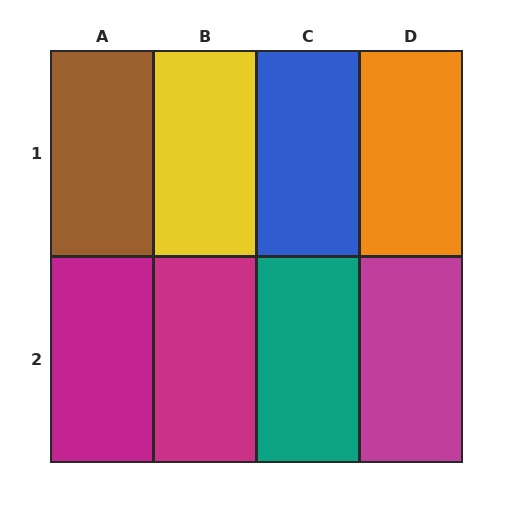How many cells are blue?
1 cell is blue.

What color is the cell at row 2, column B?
Magenta.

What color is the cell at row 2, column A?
Magenta.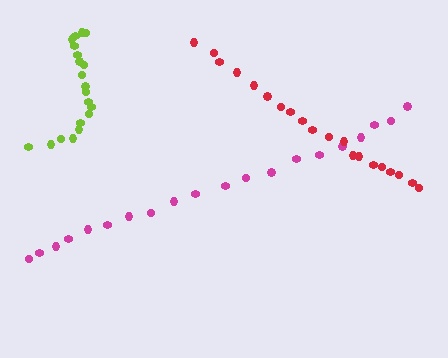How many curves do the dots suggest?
There are 3 distinct paths.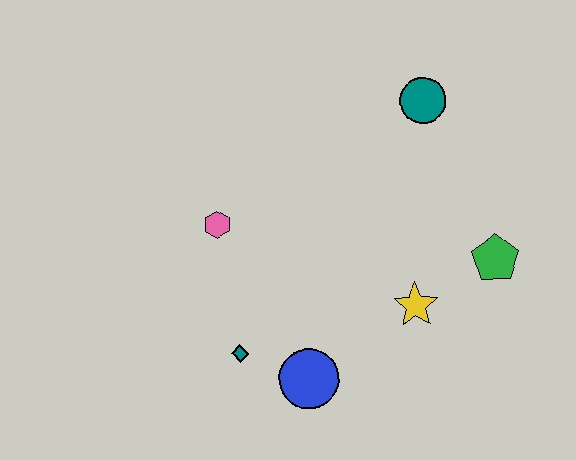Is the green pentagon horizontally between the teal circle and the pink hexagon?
No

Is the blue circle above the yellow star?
No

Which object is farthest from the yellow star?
The pink hexagon is farthest from the yellow star.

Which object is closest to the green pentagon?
The yellow star is closest to the green pentagon.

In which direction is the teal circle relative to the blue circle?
The teal circle is above the blue circle.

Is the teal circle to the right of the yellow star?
Yes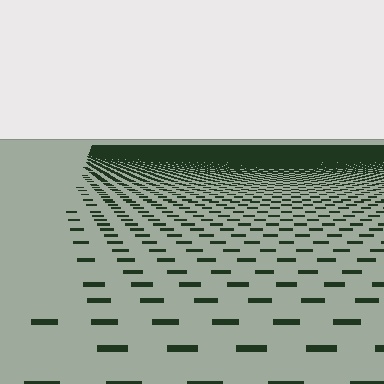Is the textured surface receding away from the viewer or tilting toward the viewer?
The surface is receding away from the viewer. Texture elements get smaller and denser toward the top.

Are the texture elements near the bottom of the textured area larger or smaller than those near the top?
Larger. Near the bottom, elements are closer to the viewer and appear at a bigger on-screen size.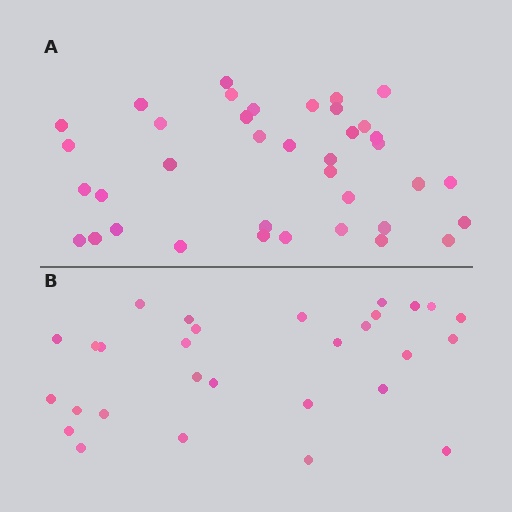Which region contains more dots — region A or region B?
Region A (the top region) has more dots.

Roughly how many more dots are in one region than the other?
Region A has roughly 8 or so more dots than region B.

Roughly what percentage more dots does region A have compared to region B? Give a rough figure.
About 30% more.